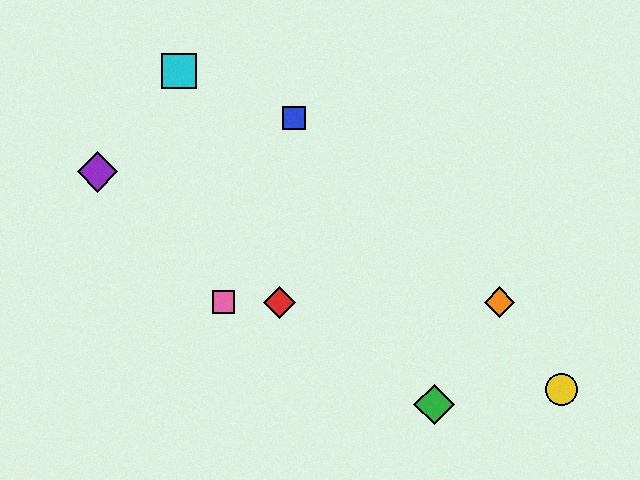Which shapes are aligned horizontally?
The red diamond, the orange diamond, the pink square are aligned horizontally.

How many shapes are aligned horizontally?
3 shapes (the red diamond, the orange diamond, the pink square) are aligned horizontally.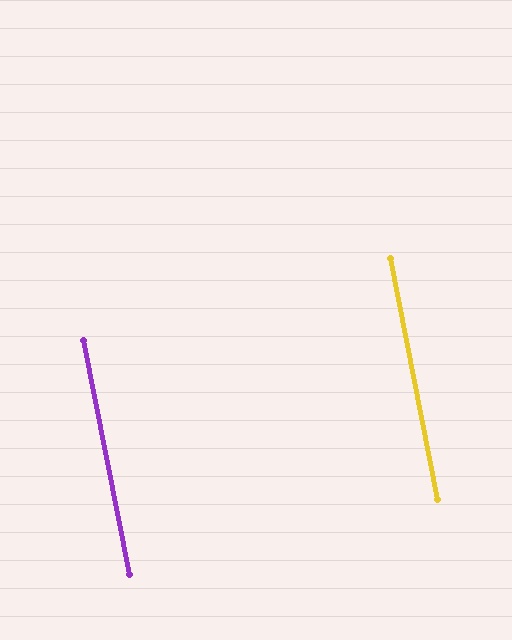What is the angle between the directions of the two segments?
Approximately 0 degrees.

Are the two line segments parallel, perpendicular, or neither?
Parallel — their directions differ by only 0.1°.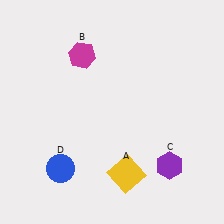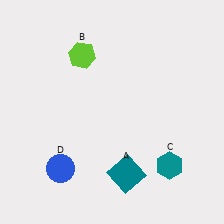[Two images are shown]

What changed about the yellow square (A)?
In Image 1, A is yellow. In Image 2, it changed to teal.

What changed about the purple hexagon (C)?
In Image 1, C is purple. In Image 2, it changed to teal.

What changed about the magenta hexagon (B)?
In Image 1, B is magenta. In Image 2, it changed to lime.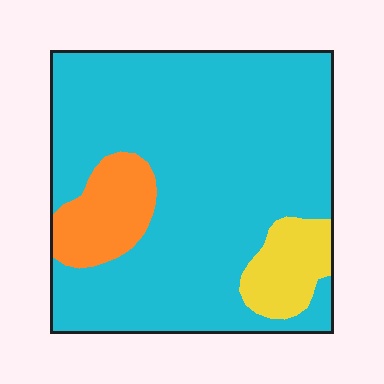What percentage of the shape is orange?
Orange takes up about one tenth (1/10) of the shape.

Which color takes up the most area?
Cyan, at roughly 80%.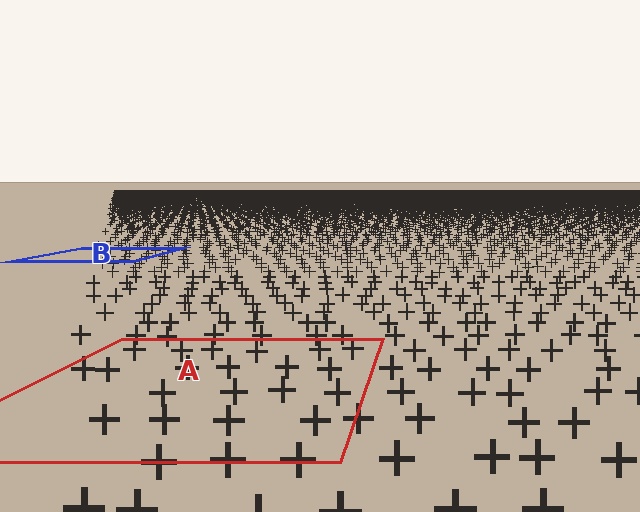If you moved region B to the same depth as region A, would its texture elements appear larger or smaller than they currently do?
They would appear larger. At a closer depth, the same texture elements are projected at a bigger on-screen size.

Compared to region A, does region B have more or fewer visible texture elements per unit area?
Region B has more texture elements per unit area — they are packed more densely because it is farther away.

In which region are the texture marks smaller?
The texture marks are smaller in region B, because it is farther away.